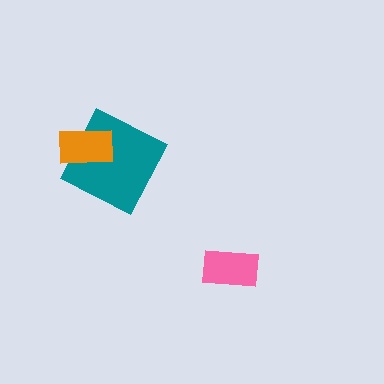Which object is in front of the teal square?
The orange rectangle is in front of the teal square.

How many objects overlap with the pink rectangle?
0 objects overlap with the pink rectangle.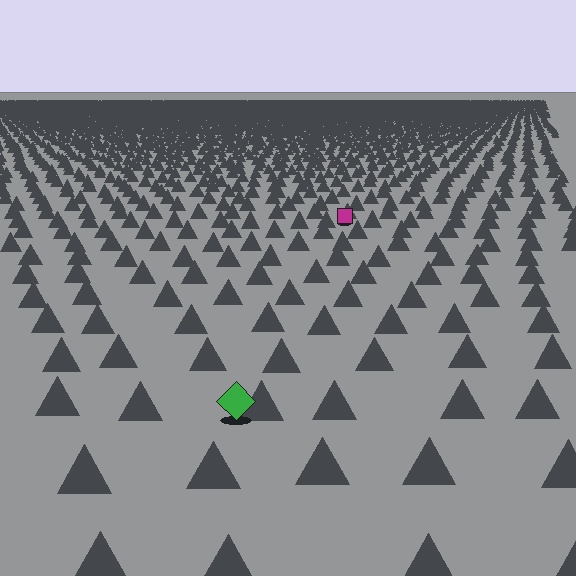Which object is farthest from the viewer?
The magenta square is farthest from the viewer. It appears smaller and the ground texture around it is denser.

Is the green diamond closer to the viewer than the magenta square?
Yes. The green diamond is closer — you can tell from the texture gradient: the ground texture is coarser near it.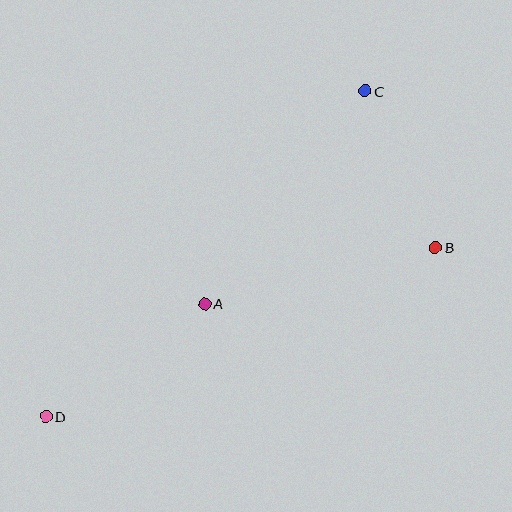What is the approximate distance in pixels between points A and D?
The distance between A and D is approximately 195 pixels.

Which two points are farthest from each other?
Points C and D are farthest from each other.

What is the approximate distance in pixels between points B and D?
The distance between B and D is approximately 425 pixels.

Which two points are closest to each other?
Points B and C are closest to each other.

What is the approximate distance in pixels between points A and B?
The distance between A and B is approximately 238 pixels.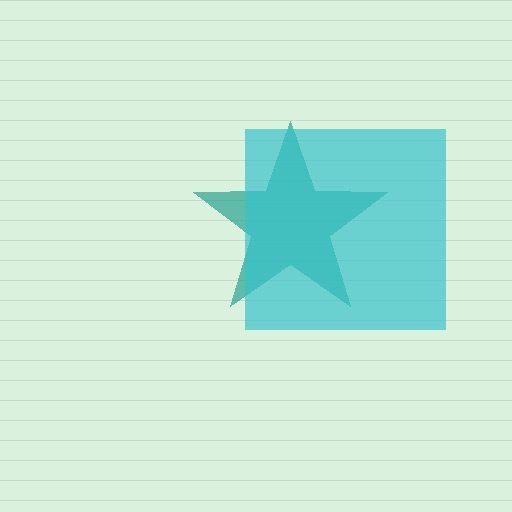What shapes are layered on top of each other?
The layered shapes are: a teal star, a cyan square.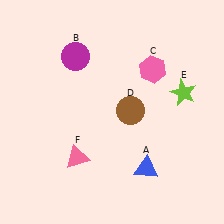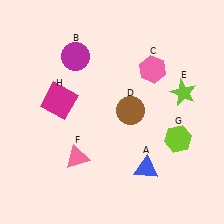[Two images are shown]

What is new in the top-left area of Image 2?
A magenta square (H) was added in the top-left area of Image 2.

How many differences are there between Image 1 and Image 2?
There are 2 differences between the two images.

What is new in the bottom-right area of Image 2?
A lime hexagon (G) was added in the bottom-right area of Image 2.